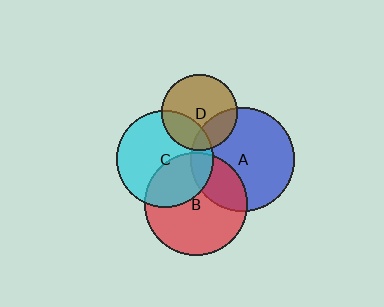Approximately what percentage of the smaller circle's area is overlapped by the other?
Approximately 15%.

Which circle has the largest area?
Circle A (blue).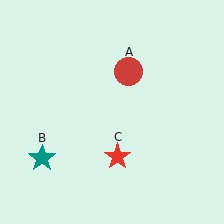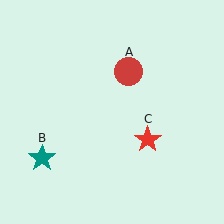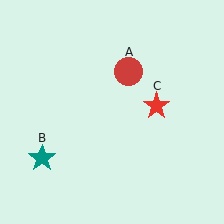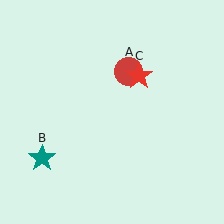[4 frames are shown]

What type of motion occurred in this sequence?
The red star (object C) rotated counterclockwise around the center of the scene.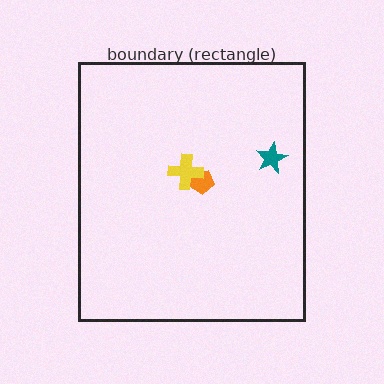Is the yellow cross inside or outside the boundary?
Inside.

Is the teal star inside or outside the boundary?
Inside.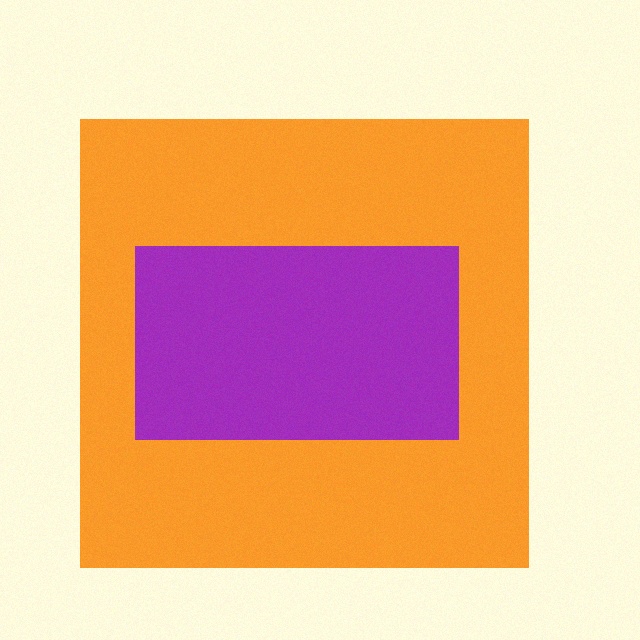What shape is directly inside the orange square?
The purple rectangle.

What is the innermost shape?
The purple rectangle.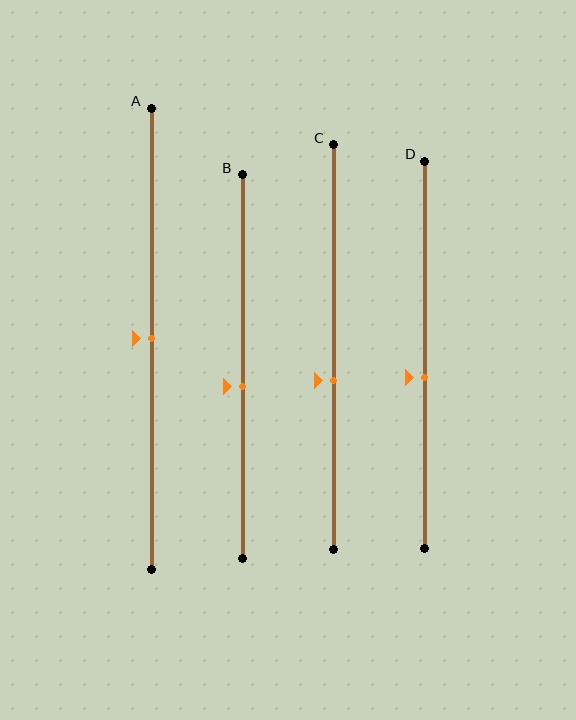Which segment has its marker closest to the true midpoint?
Segment A has its marker closest to the true midpoint.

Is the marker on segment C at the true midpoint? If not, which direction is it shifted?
No, the marker on segment C is shifted downward by about 8% of the segment length.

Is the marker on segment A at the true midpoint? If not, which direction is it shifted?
Yes, the marker on segment A is at the true midpoint.